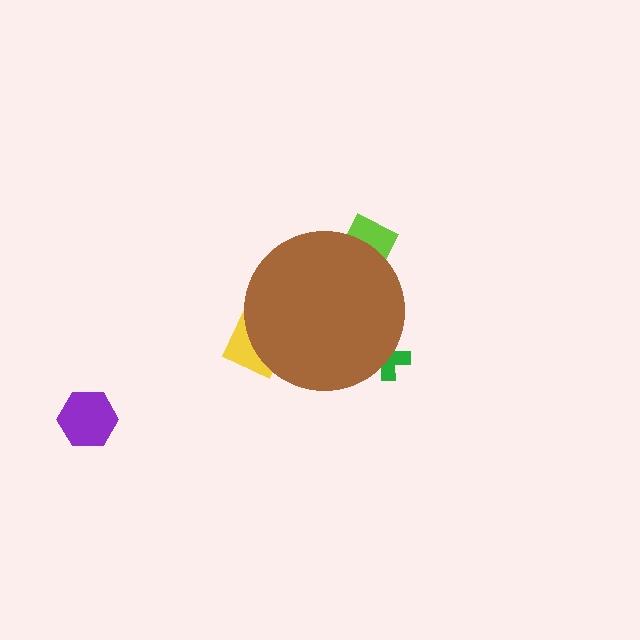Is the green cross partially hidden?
Yes, the green cross is partially hidden behind the brown circle.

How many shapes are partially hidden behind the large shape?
3 shapes are partially hidden.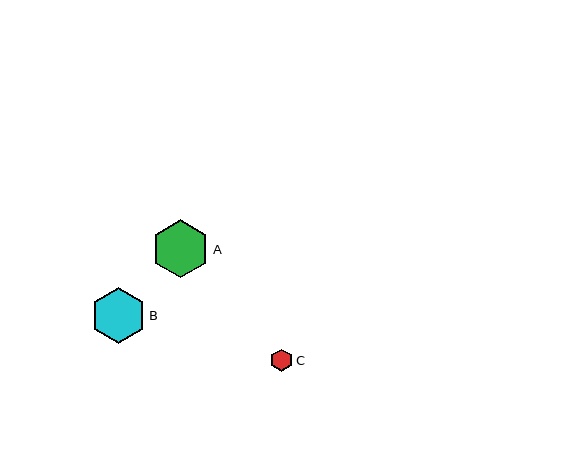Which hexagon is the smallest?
Hexagon C is the smallest with a size of approximately 22 pixels.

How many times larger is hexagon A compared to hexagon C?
Hexagon A is approximately 2.6 times the size of hexagon C.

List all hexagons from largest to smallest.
From largest to smallest: A, B, C.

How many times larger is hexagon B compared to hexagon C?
Hexagon B is approximately 2.5 times the size of hexagon C.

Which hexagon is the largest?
Hexagon A is the largest with a size of approximately 58 pixels.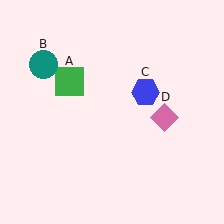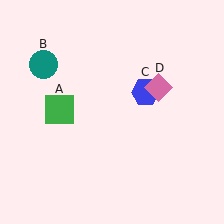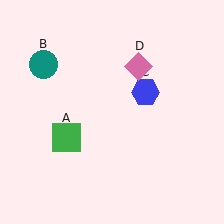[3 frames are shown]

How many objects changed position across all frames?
2 objects changed position: green square (object A), pink diamond (object D).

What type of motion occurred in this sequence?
The green square (object A), pink diamond (object D) rotated counterclockwise around the center of the scene.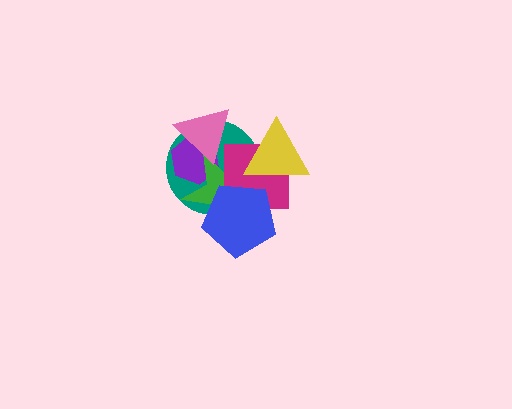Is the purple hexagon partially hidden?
Yes, it is partially covered by another shape.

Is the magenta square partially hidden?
Yes, it is partially covered by another shape.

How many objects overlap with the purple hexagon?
3 objects overlap with the purple hexagon.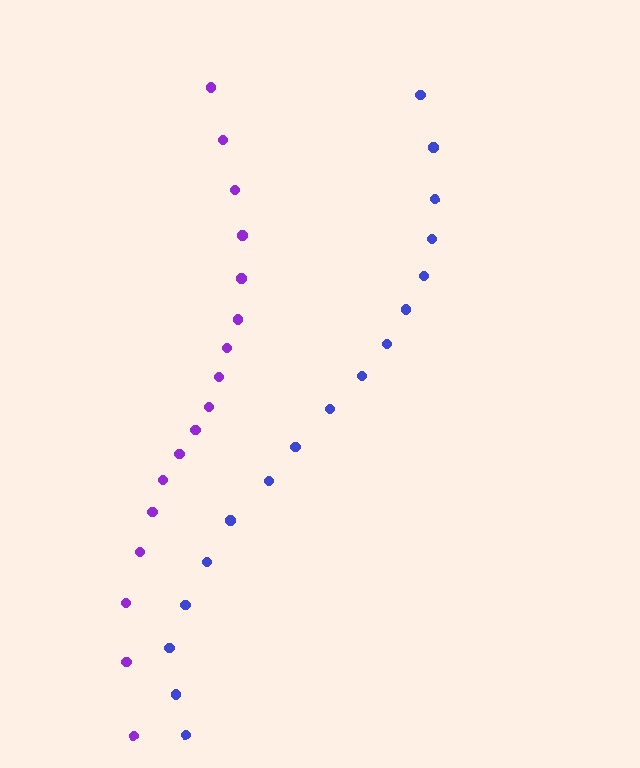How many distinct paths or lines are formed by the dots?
There are 2 distinct paths.